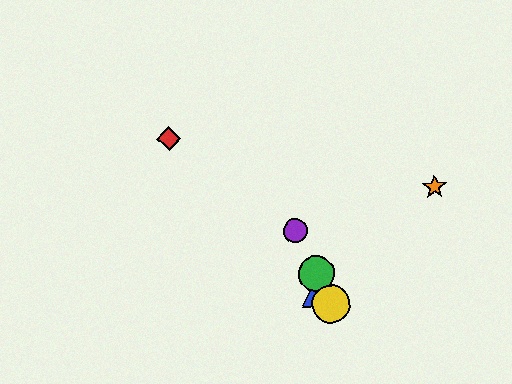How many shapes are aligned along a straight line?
4 shapes (the blue triangle, the green circle, the yellow circle, the purple circle) are aligned along a straight line.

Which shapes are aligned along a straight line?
The blue triangle, the green circle, the yellow circle, the purple circle are aligned along a straight line.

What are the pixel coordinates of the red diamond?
The red diamond is at (169, 138).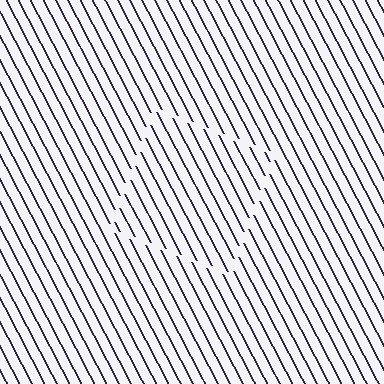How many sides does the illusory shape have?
4 sides — the line-ends trace a square.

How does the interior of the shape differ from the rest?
The interior of the shape contains the same grating, shifted by half a period — the contour is defined by the phase discontinuity where line-ends from the inner and outer gratings abut.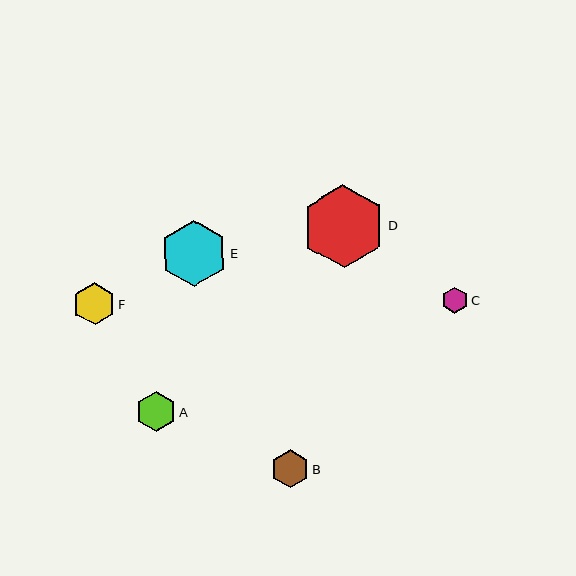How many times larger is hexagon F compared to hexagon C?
Hexagon F is approximately 1.6 times the size of hexagon C.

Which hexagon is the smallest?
Hexagon C is the smallest with a size of approximately 26 pixels.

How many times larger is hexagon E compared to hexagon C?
Hexagon E is approximately 2.6 times the size of hexagon C.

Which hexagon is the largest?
Hexagon D is the largest with a size of approximately 83 pixels.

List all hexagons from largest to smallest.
From largest to smallest: D, E, F, A, B, C.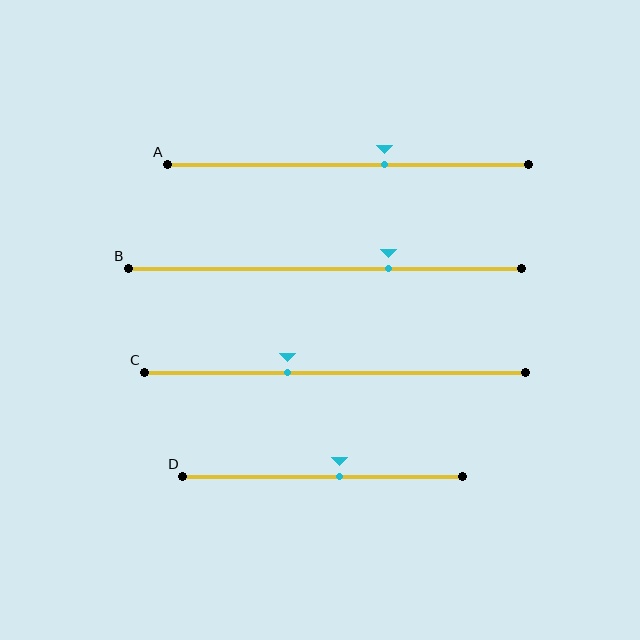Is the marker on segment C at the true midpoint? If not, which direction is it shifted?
No, the marker on segment C is shifted to the left by about 13% of the segment length.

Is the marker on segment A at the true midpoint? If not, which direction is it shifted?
No, the marker on segment A is shifted to the right by about 10% of the segment length.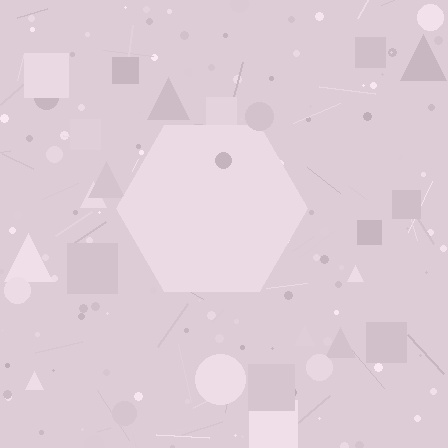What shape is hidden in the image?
A hexagon is hidden in the image.